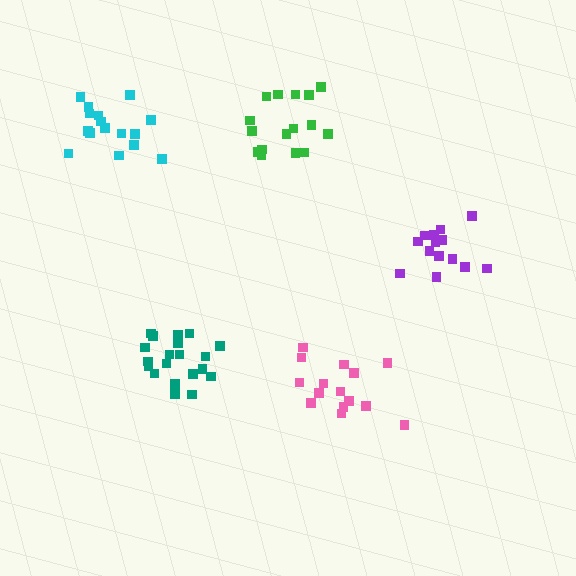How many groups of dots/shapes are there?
There are 5 groups.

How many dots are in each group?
Group 1: 20 dots, Group 2: 15 dots, Group 3: 16 dots, Group 4: 14 dots, Group 5: 16 dots (81 total).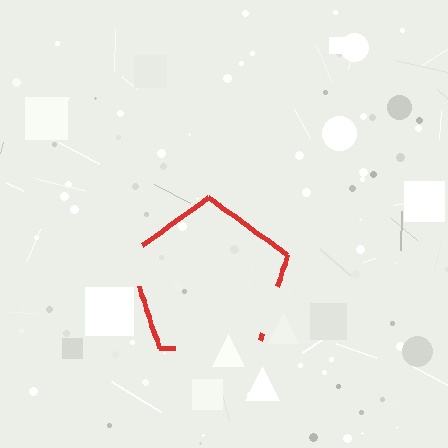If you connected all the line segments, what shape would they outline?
They would outline a pentagon.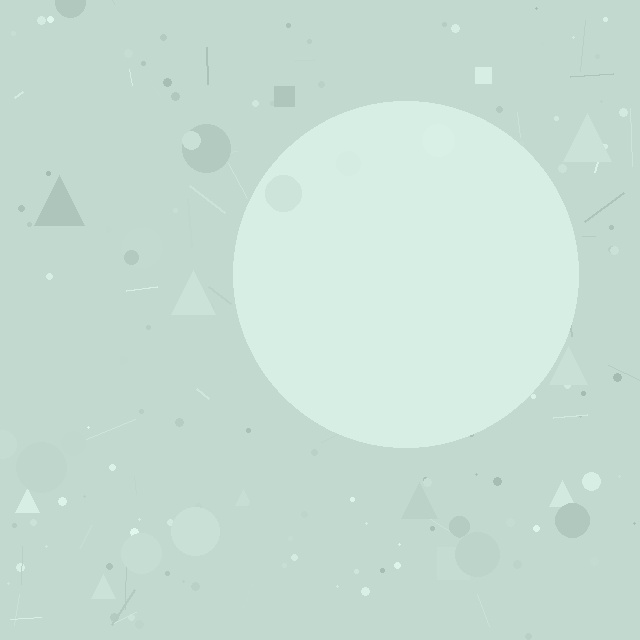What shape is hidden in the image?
A circle is hidden in the image.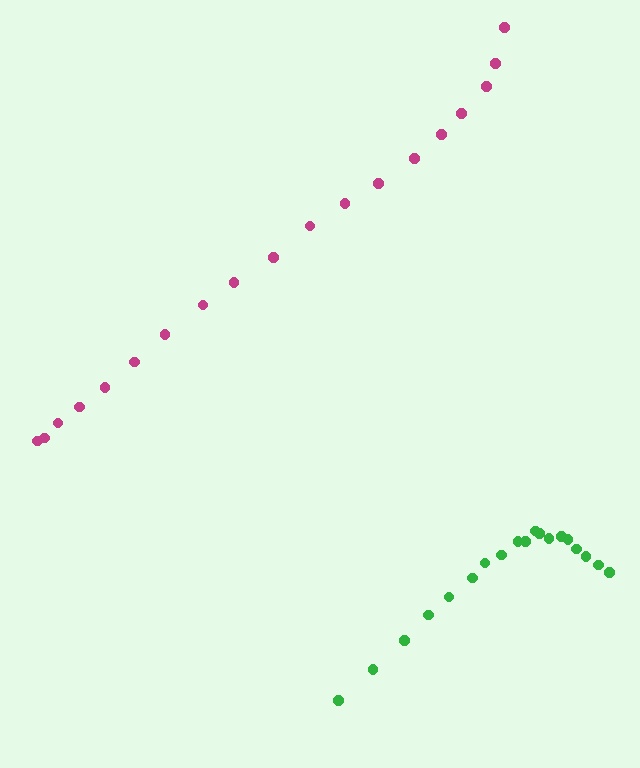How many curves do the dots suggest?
There are 2 distinct paths.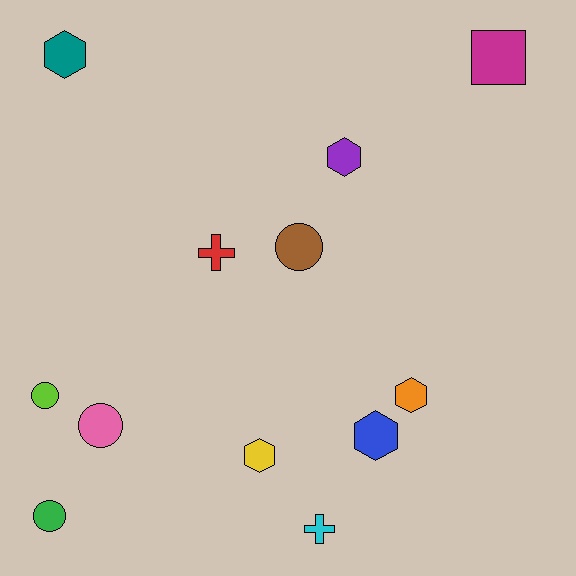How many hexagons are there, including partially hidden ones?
There are 5 hexagons.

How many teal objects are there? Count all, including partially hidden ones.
There is 1 teal object.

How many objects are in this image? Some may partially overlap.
There are 12 objects.